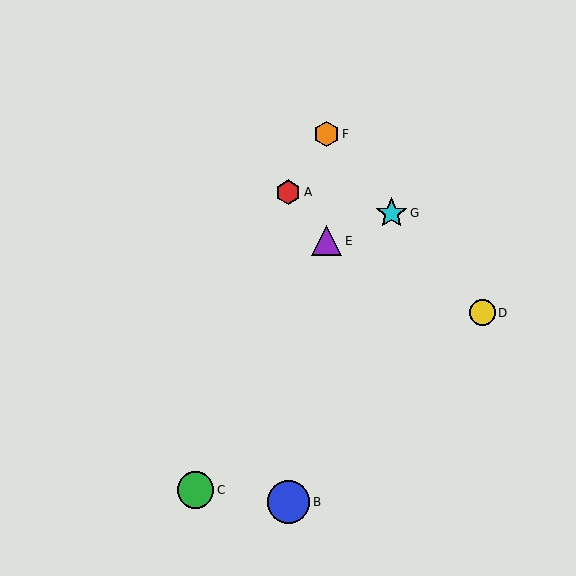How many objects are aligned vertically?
2 objects (A, B) are aligned vertically.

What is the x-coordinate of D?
Object D is at x≈482.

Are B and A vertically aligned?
Yes, both are at x≈288.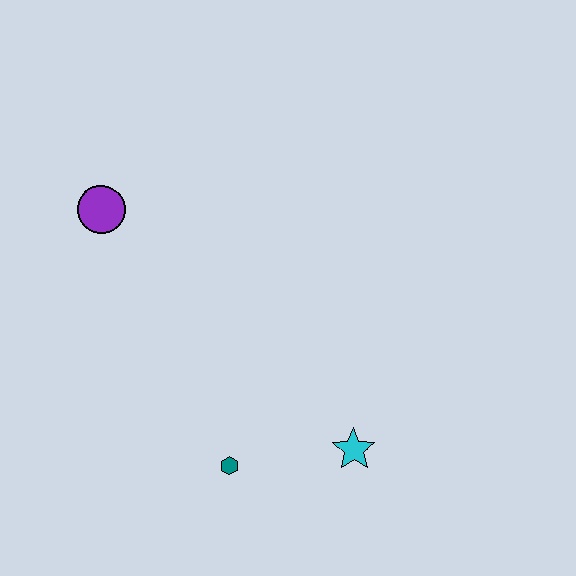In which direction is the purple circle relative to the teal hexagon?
The purple circle is above the teal hexagon.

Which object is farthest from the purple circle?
The cyan star is farthest from the purple circle.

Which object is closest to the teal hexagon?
The cyan star is closest to the teal hexagon.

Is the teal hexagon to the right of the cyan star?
No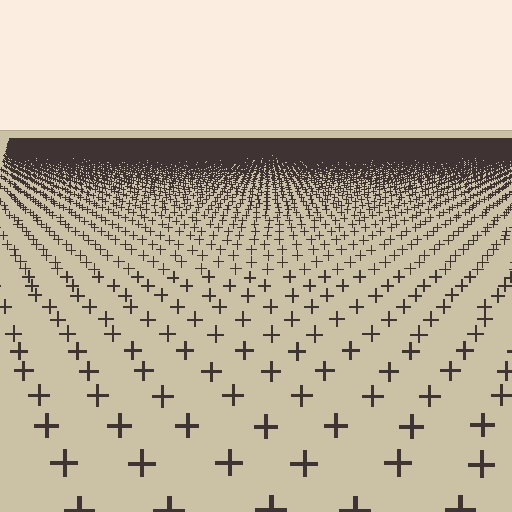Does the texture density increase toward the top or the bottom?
Density increases toward the top.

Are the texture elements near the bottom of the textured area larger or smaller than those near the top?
Larger. Near the bottom, elements are closer to the viewer and appear at a bigger on-screen size.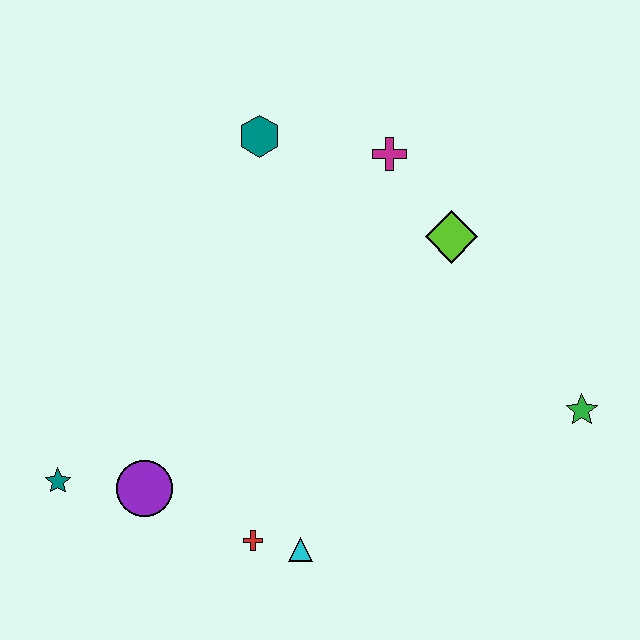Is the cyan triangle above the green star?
No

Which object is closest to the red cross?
The cyan triangle is closest to the red cross.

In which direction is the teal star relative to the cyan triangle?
The teal star is to the left of the cyan triangle.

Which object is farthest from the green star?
The teal star is farthest from the green star.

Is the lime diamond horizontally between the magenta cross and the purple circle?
No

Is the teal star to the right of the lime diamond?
No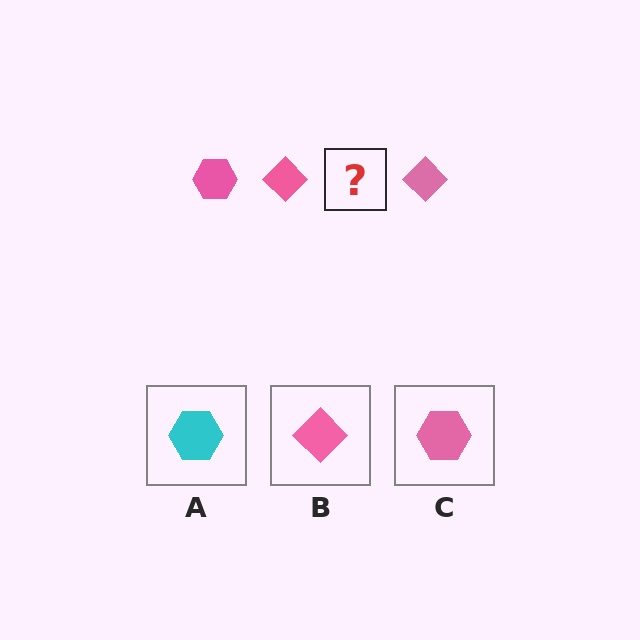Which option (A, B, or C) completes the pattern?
C.